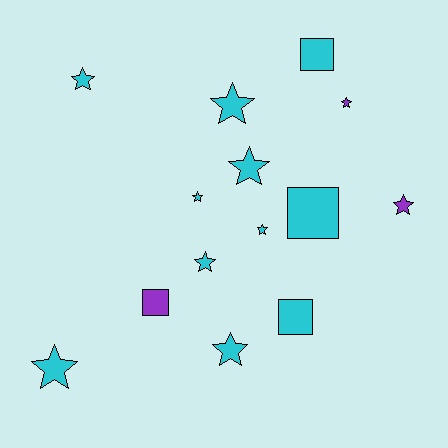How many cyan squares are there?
There are 3 cyan squares.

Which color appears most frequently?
Cyan, with 11 objects.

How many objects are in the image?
There are 14 objects.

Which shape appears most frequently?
Star, with 10 objects.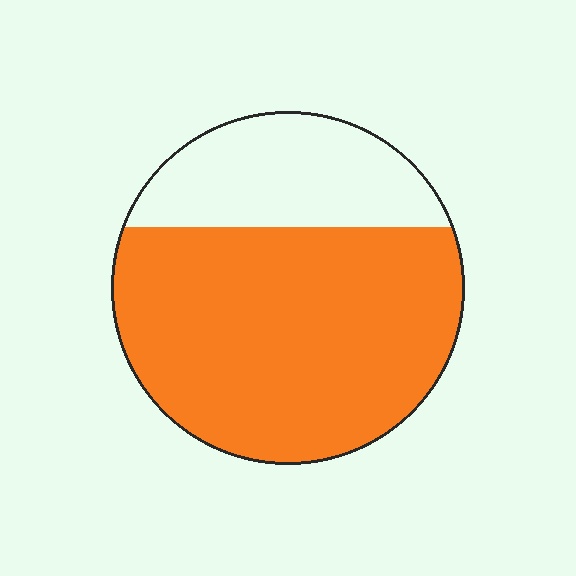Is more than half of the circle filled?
Yes.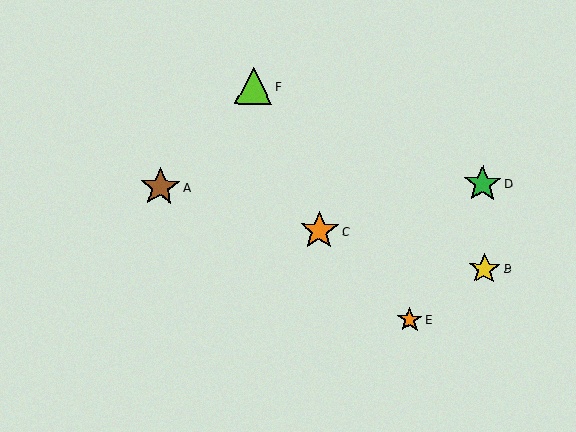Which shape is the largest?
The brown star (labeled A) is the largest.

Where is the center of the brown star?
The center of the brown star is at (160, 187).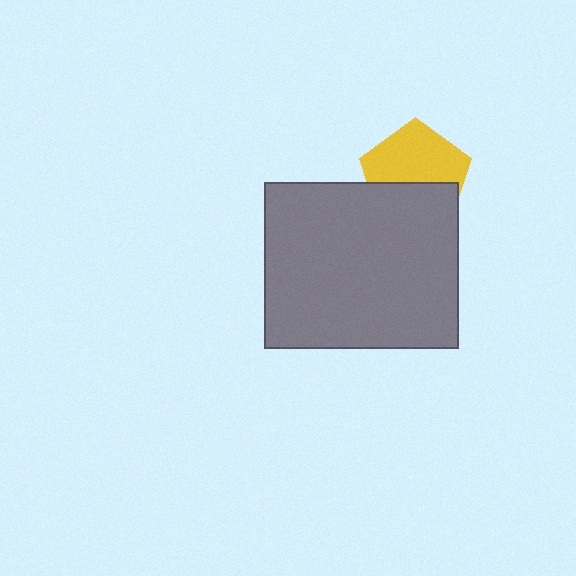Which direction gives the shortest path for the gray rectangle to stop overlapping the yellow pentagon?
Moving down gives the shortest separation.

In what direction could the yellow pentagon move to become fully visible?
The yellow pentagon could move up. That would shift it out from behind the gray rectangle entirely.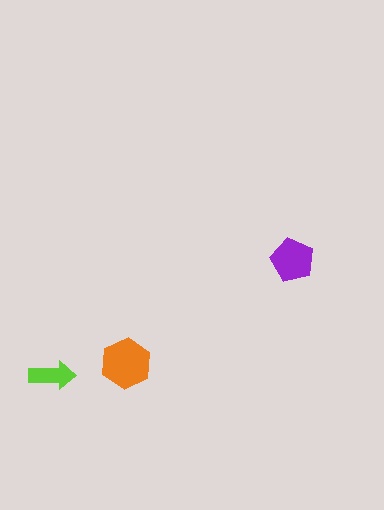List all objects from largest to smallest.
The orange hexagon, the purple pentagon, the lime arrow.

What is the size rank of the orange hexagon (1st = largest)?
1st.